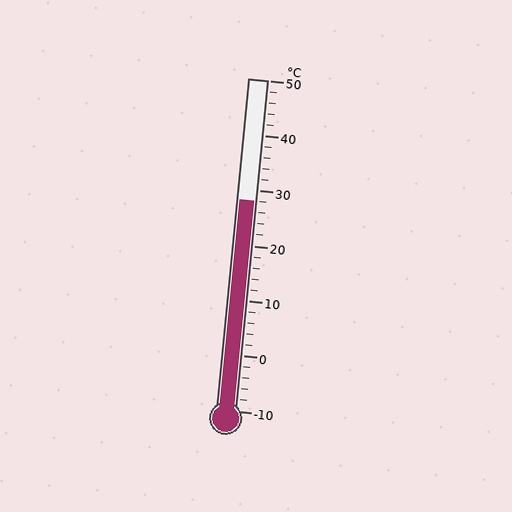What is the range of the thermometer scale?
The thermometer scale ranges from -10°C to 50°C.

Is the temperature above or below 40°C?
The temperature is below 40°C.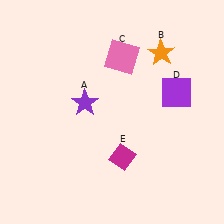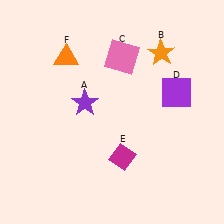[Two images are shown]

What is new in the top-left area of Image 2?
An orange triangle (F) was added in the top-left area of Image 2.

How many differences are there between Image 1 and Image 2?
There is 1 difference between the two images.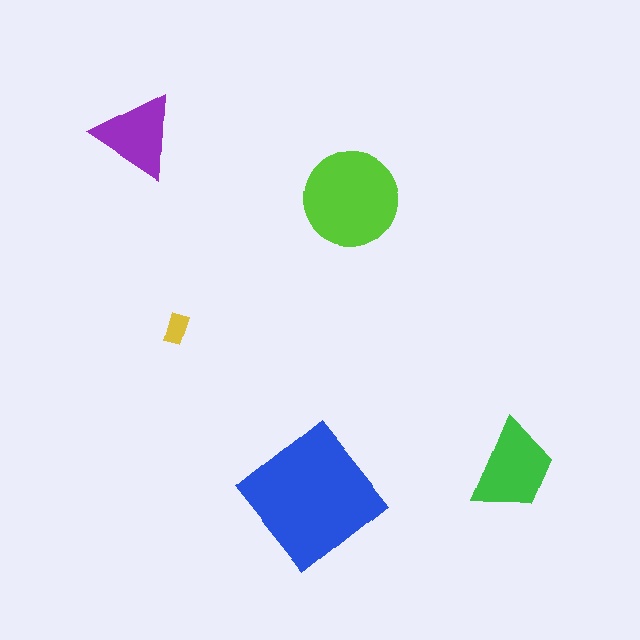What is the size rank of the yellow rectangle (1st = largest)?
5th.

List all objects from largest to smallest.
The blue diamond, the lime circle, the green trapezoid, the purple triangle, the yellow rectangle.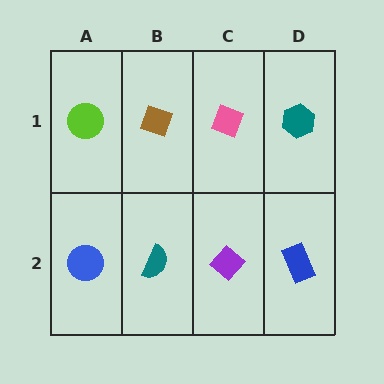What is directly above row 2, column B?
A brown diamond.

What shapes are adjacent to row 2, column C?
A pink diamond (row 1, column C), a teal semicircle (row 2, column B), a blue rectangle (row 2, column D).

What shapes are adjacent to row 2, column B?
A brown diamond (row 1, column B), a blue circle (row 2, column A), a purple diamond (row 2, column C).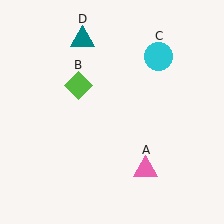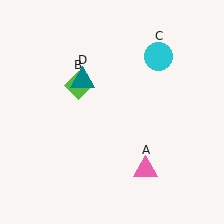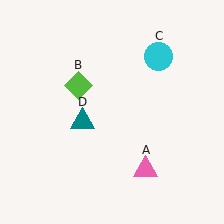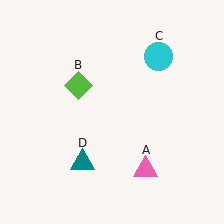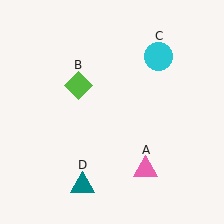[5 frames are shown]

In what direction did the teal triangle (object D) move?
The teal triangle (object D) moved down.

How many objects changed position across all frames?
1 object changed position: teal triangle (object D).